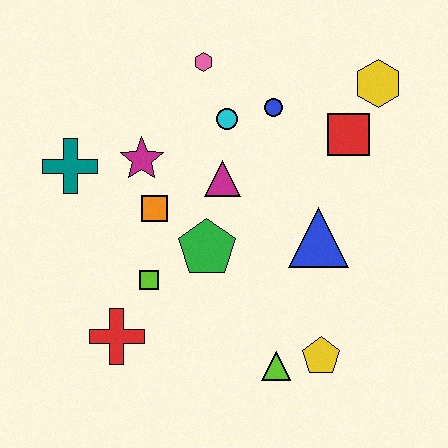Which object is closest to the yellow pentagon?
The lime triangle is closest to the yellow pentagon.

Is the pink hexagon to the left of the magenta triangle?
Yes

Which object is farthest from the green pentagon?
The yellow hexagon is farthest from the green pentagon.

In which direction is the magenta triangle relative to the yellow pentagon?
The magenta triangle is above the yellow pentagon.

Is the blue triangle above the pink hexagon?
No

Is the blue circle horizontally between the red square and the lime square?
Yes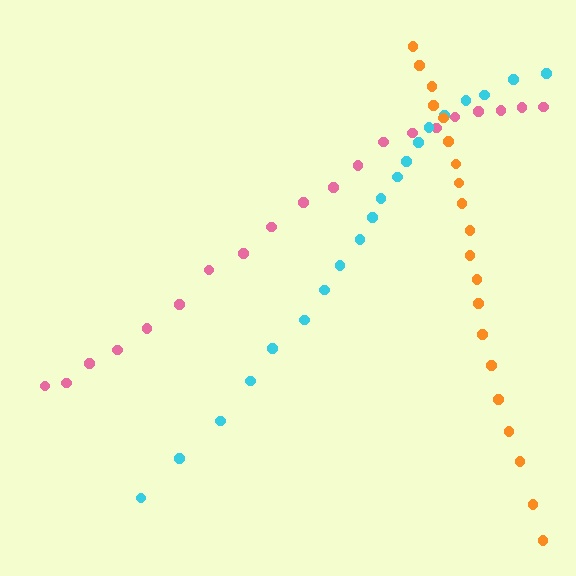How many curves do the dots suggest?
There are 3 distinct paths.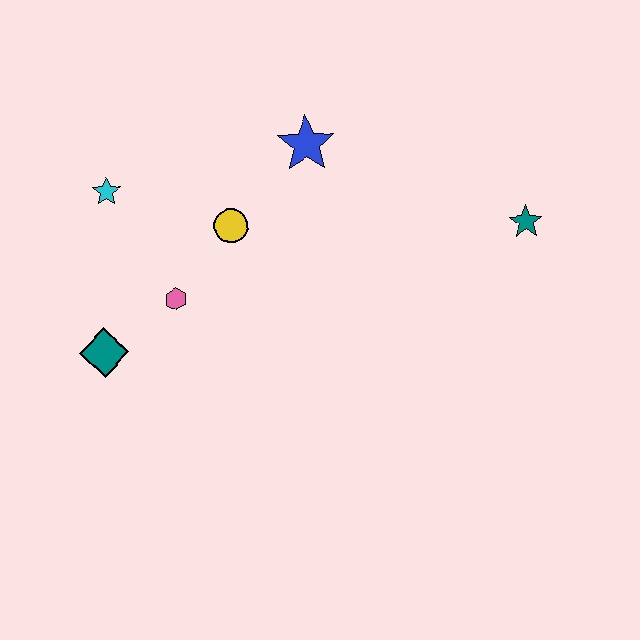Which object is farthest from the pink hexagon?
The teal star is farthest from the pink hexagon.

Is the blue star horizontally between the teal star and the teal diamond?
Yes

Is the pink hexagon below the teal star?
Yes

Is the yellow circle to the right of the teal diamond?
Yes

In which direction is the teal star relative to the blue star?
The teal star is to the right of the blue star.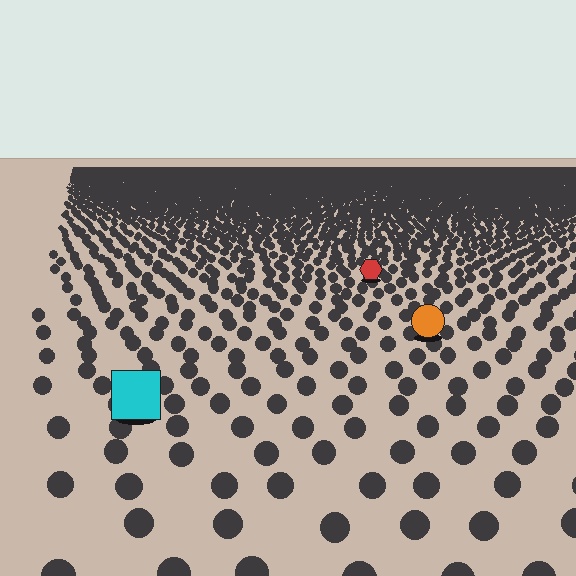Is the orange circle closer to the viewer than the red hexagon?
Yes. The orange circle is closer — you can tell from the texture gradient: the ground texture is coarser near it.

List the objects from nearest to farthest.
From nearest to farthest: the cyan square, the orange circle, the red hexagon.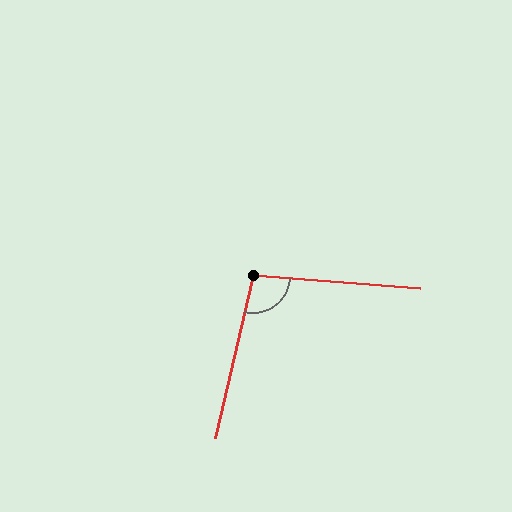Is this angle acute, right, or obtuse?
It is obtuse.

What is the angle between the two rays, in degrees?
Approximately 99 degrees.